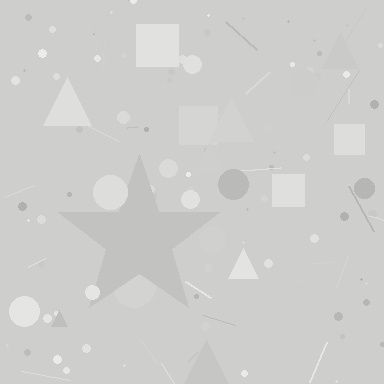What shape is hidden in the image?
A star is hidden in the image.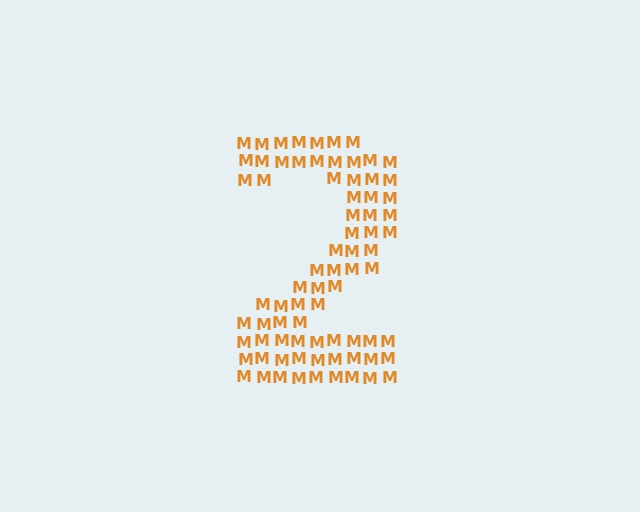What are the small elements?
The small elements are letter M's.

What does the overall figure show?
The overall figure shows the digit 2.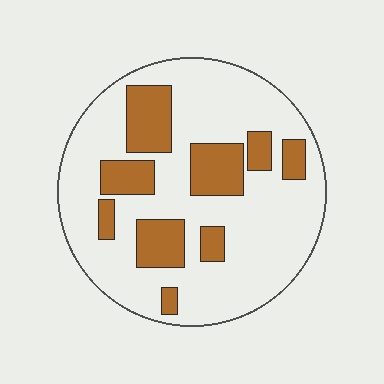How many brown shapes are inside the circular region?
9.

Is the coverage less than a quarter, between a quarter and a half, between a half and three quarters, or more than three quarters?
Between a quarter and a half.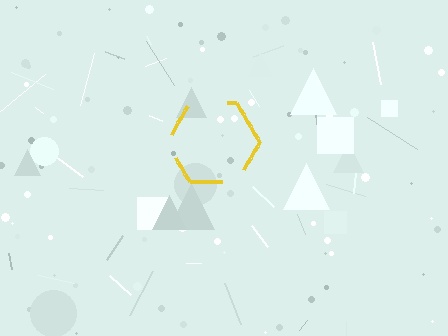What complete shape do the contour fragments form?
The contour fragments form a hexagon.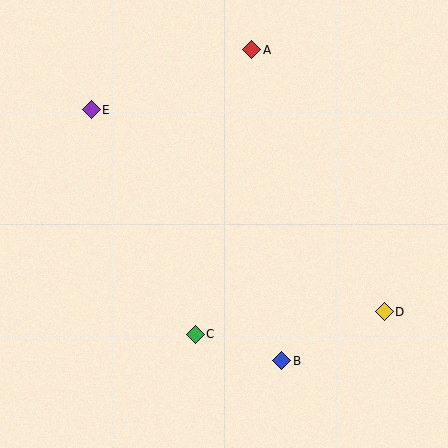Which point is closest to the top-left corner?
Point E is closest to the top-left corner.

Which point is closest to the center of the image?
Point C at (195, 334) is closest to the center.